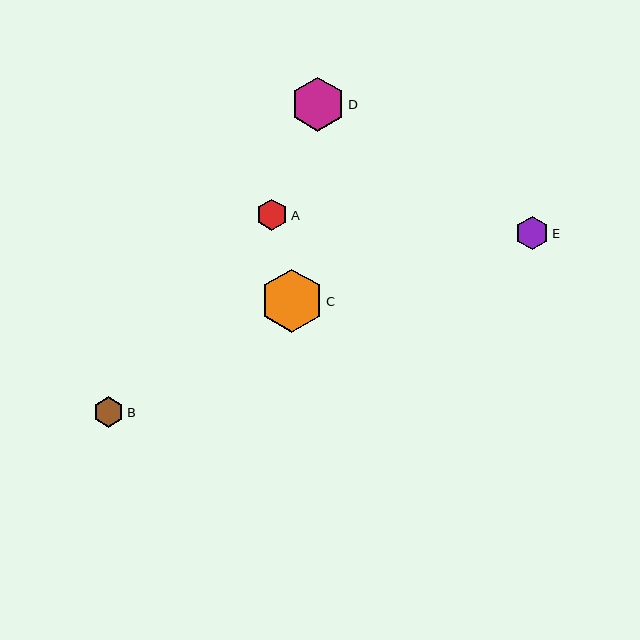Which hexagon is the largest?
Hexagon C is the largest with a size of approximately 63 pixels.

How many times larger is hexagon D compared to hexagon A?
Hexagon D is approximately 1.7 times the size of hexagon A.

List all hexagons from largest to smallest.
From largest to smallest: C, D, E, A, B.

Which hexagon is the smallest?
Hexagon B is the smallest with a size of approximately 30 pixels.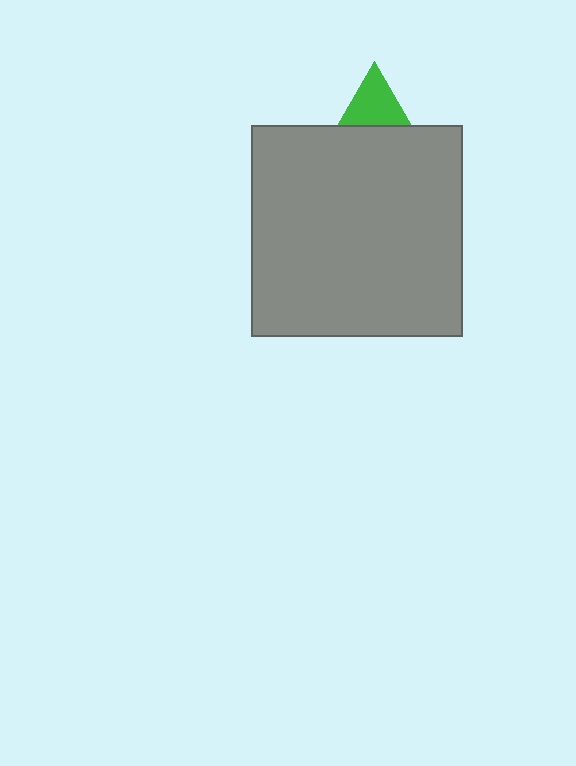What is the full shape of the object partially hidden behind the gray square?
The partially hidden object is a green triangle.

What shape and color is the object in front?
The object in front is a gray square.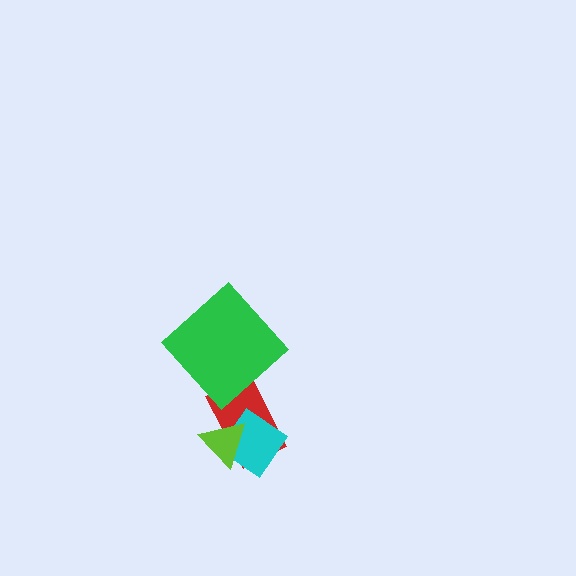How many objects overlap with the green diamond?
0 objects overlap with the green diamond.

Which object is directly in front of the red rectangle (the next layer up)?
The cyan diamond is directly in front of the red rectangle.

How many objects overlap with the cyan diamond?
2 objects overlap with the cyan diamond.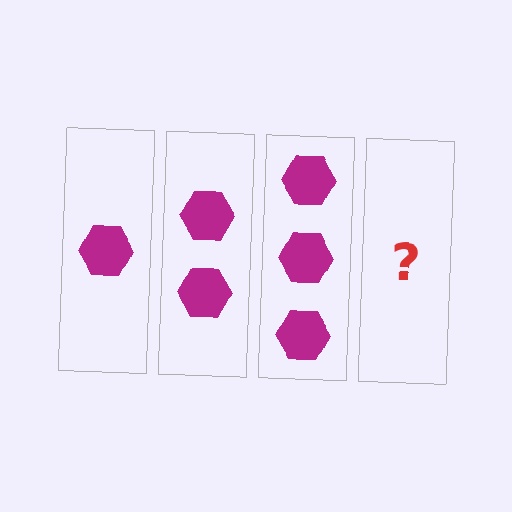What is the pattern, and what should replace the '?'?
The pattern is that each step adds one more hexagon. The '?' should be 4 hexagons.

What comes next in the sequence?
The next element should be 4 hexagons.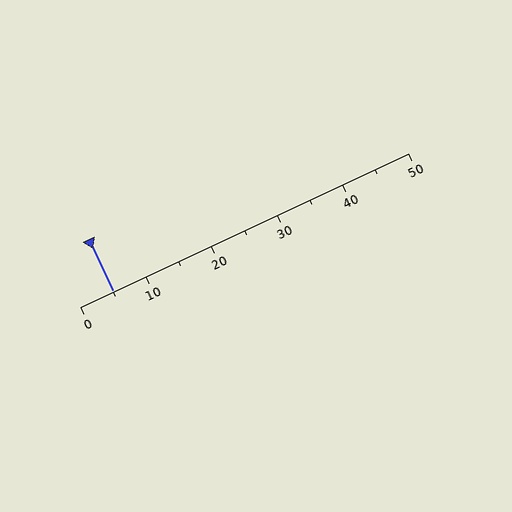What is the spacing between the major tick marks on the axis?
The major ticks are spaced 10 apart.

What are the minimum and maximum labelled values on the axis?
The axis runs from 0 to 50.